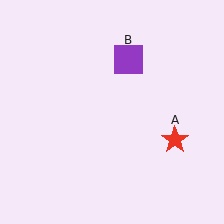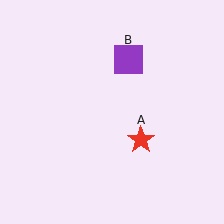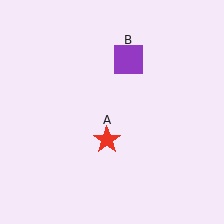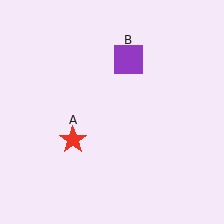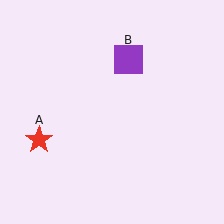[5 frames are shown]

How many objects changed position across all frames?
1 object changed position: red star (object A).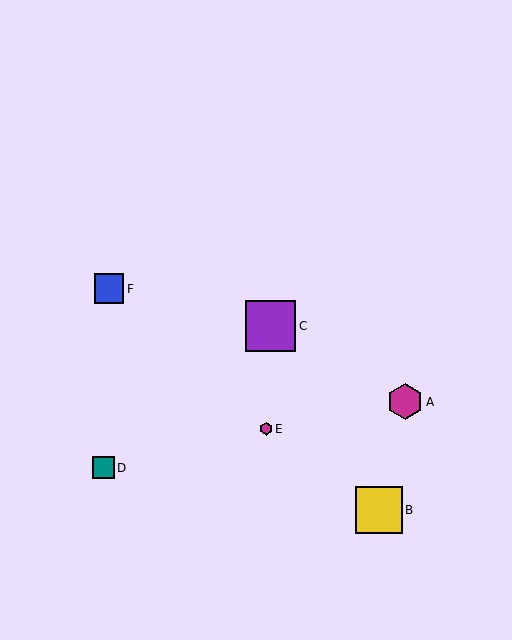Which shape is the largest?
The purple square (labeled C) is the largest.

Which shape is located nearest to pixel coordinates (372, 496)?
The yellow square (labeled B) at (379, 510) is nearest to that location.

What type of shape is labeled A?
Shape A is a magenta hexagon.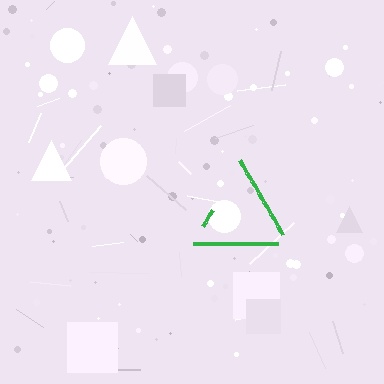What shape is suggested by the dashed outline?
The dashed outline suggests a triangle.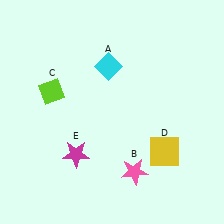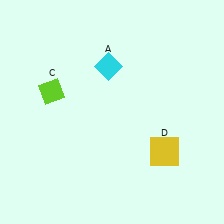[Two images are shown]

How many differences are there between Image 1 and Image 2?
There are 2 differences between the two images.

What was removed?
The magenta star (E), the pink star (B) were removed in Image 2.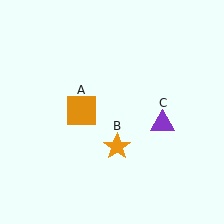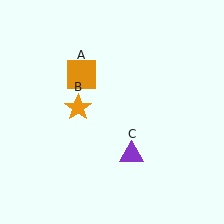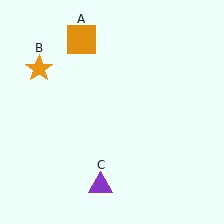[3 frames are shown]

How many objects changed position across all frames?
3 objects changed position: orange square (object A), orange star (object B), purple triangle (object C).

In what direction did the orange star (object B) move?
The orange star (object B) moved up and to the left.